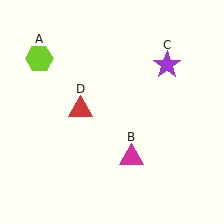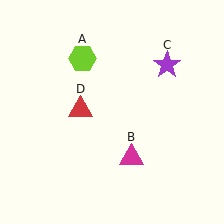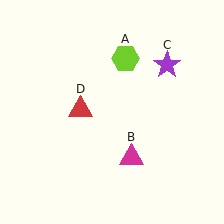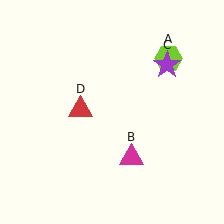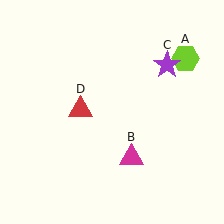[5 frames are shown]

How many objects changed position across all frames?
1 object changed position: lime hexagon (object A).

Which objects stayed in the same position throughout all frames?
Magenta triangle (object B) and purple star (object C) and red triangle (object D) remained stationary.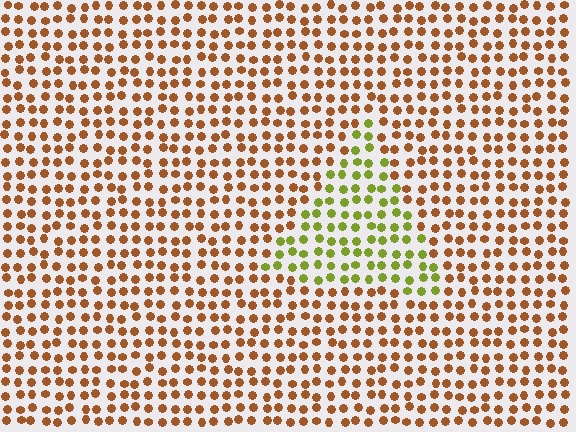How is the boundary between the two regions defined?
The boundary is defined purely by a slight shift in hue (about 55 degrees). Spacing, size, and orientation are identical on both sides.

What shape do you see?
I see a triangle.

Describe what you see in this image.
The image is filled with small brown elements in a uniform arrangement. A triangle-shaped region is visible where the elements are tinted to a slightly different hue, forming a subtle color boundary.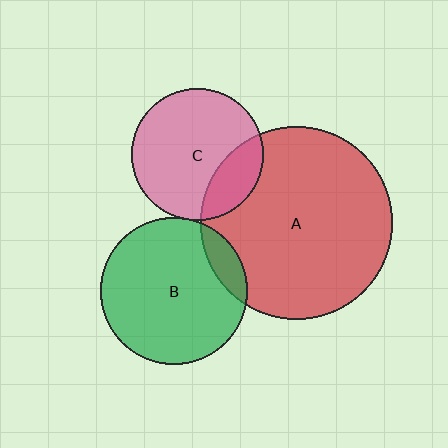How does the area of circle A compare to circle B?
Approximately 1.7 times.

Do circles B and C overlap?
Yes.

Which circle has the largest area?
Circle A (red).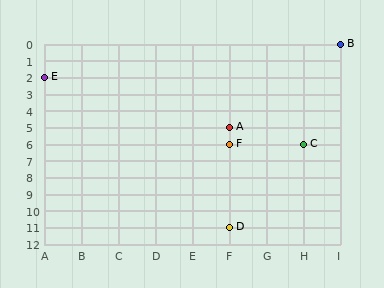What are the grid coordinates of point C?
Point C is at grid coordinates (H, 6).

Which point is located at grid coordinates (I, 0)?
Point B is at (I, 0).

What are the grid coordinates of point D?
Point D is at grid coordinates (F, 11).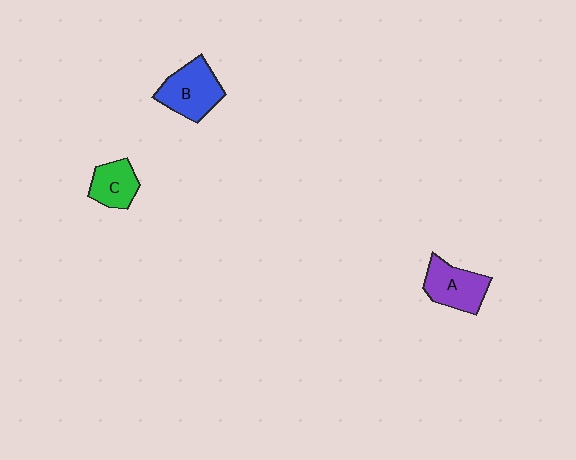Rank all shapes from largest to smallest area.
From largest to smallest: B (blue), A (purple), C (green).